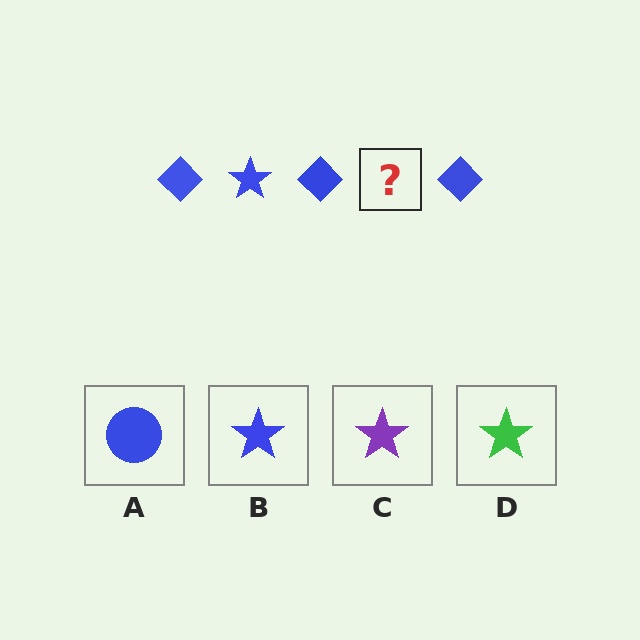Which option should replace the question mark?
Option B.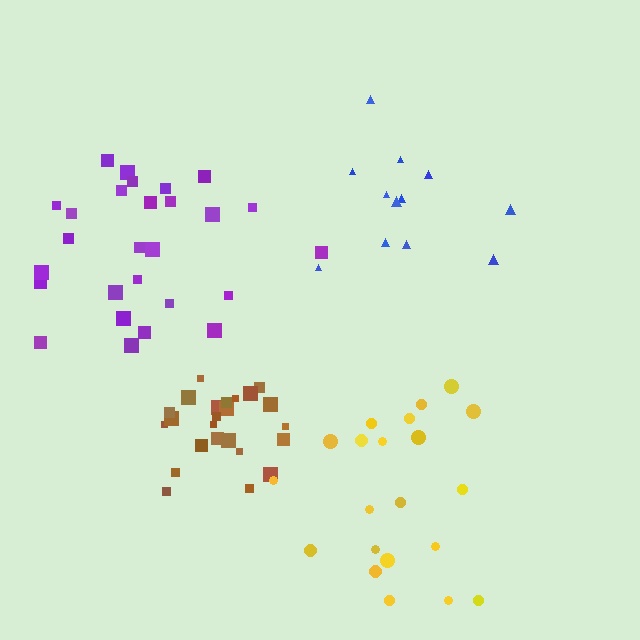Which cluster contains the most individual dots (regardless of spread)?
Purple (27).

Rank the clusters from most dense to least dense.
brown, purple, yellow, blue.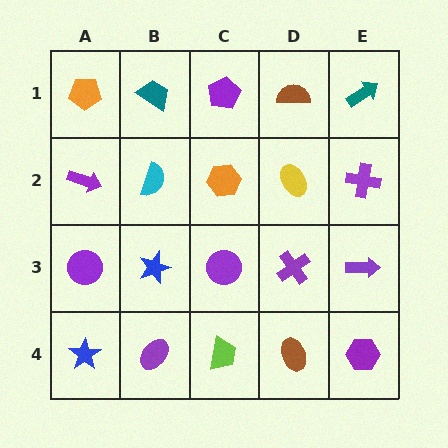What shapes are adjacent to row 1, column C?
An orange hexagon (row 2, column C), a teal trapezoid (row 1, column B), a brown semicircle (row 1, column D).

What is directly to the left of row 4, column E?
A brown ellipse.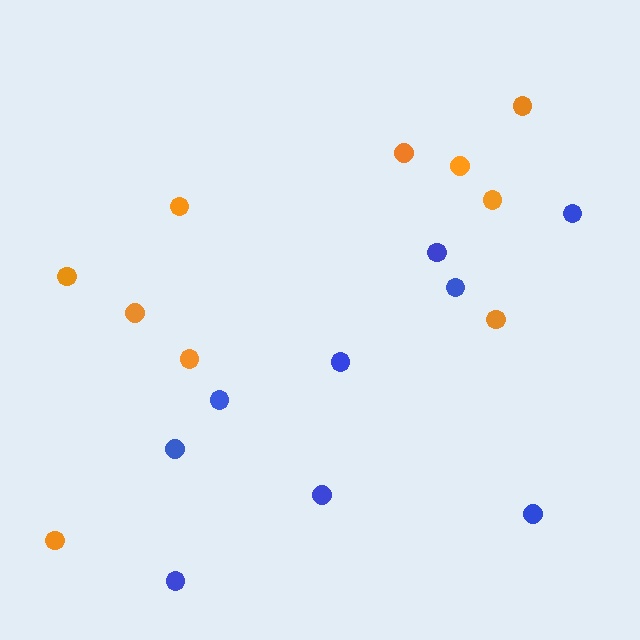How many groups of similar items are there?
There are 2 groups: one group of blue circles (9) and one group of orange circles (10).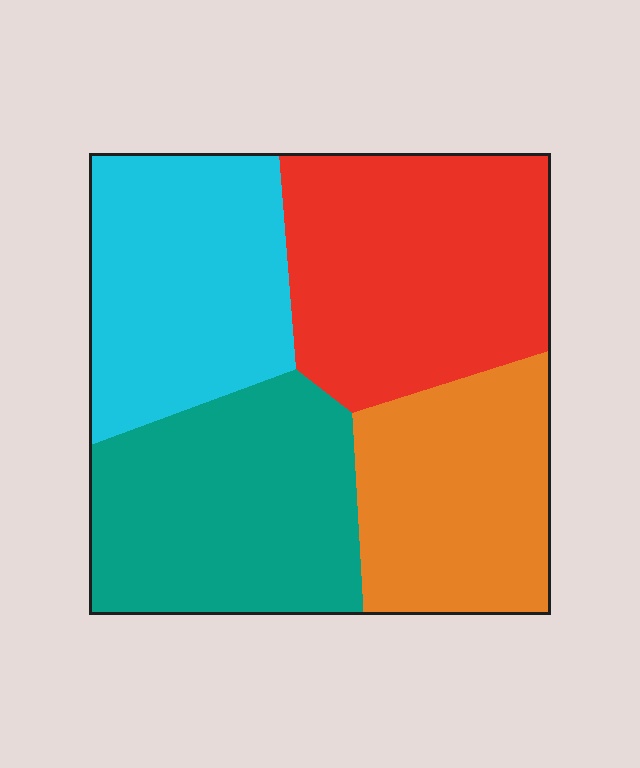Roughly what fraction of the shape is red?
Red covers about 30% of the shape.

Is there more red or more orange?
Red.